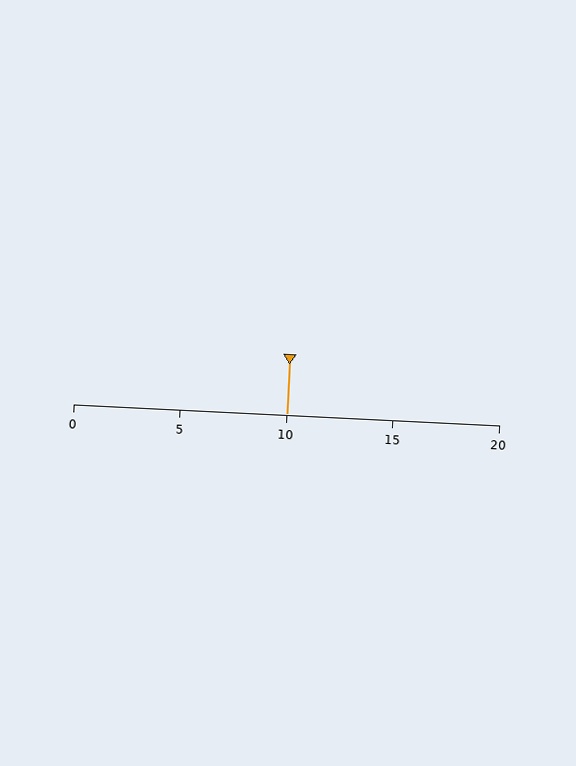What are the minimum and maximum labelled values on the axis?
The axis runs from 0 to 20.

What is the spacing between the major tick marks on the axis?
The major ticks are spaced 5 apart.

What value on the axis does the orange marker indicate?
The marker indicates approximately 10.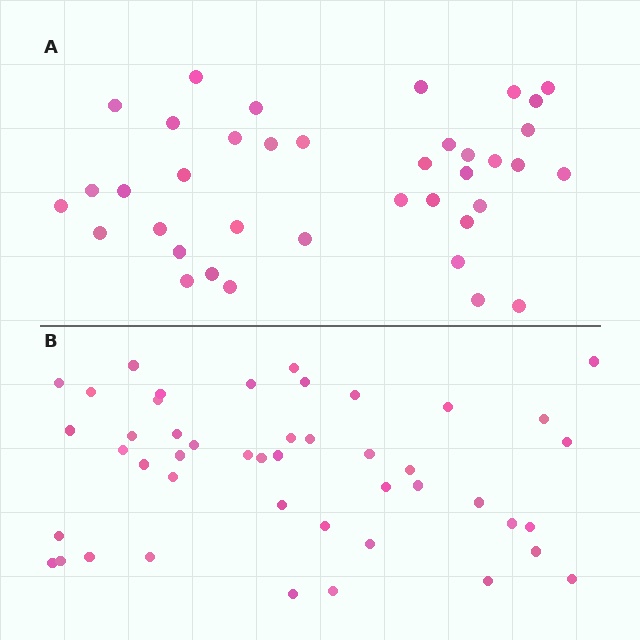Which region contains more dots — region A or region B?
Region B (the bottom region) has more dots.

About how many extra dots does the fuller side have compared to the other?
Region B has roughly 8 or so more dots than region A.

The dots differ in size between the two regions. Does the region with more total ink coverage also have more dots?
No. Region A has more total ink coverage because its dots are larger, but region B actually contains more individual dots. Total area can be misleading — the number of items is what matters here.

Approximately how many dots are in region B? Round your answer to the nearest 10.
About 50 dots. (The exact count is 46, which rounds to 50.)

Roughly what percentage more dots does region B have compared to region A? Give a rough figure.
About 20% more.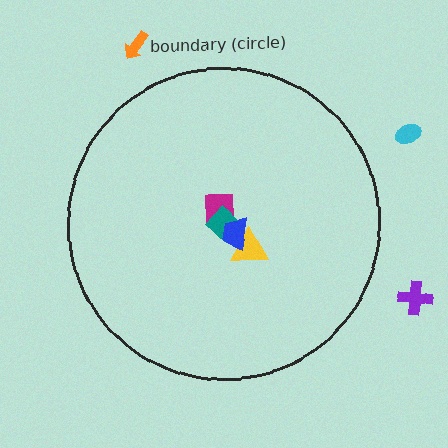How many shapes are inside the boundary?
4 inside, 3 outside.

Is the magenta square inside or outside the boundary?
Inside.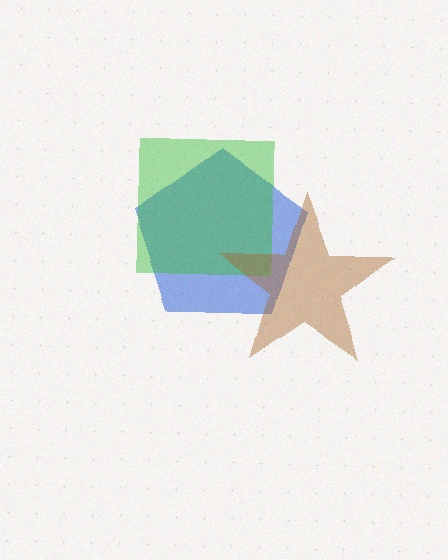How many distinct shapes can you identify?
There are 3 distinct shapes: a blue pentagon, a green square, a brown star.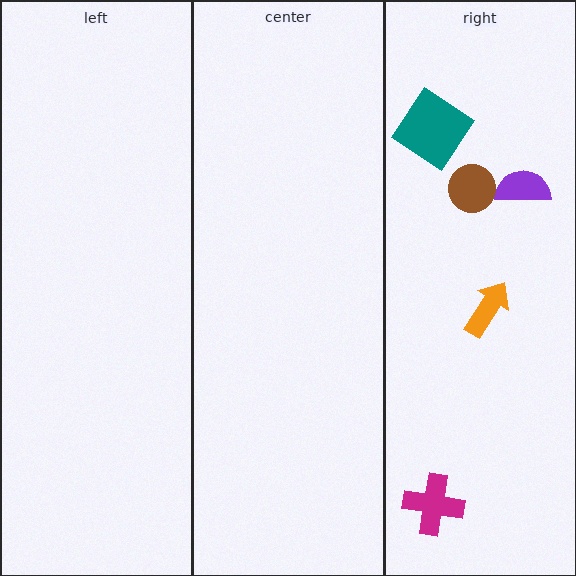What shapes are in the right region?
The purple semicircle, the teal diamond, the brown circle, the orange arrow, the magenta cross.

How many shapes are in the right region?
5.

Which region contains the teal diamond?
The right region.